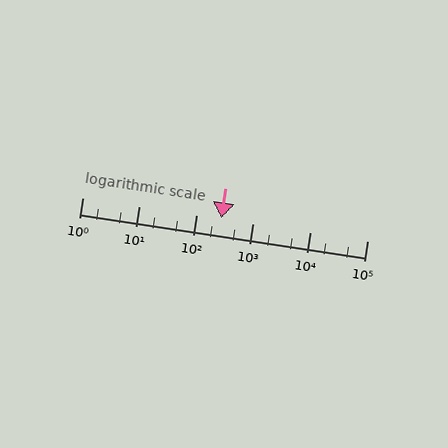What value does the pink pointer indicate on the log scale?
The pointer indicates approximately 270.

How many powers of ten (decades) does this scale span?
The scale spans 5 decades, from 1 to 100000.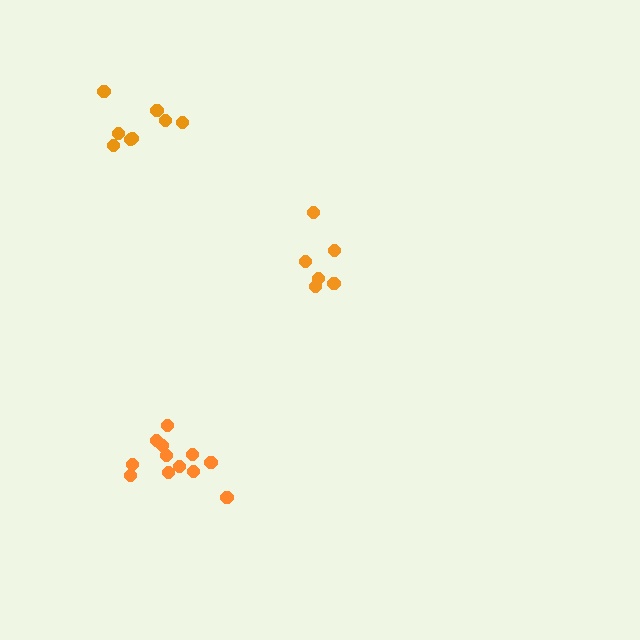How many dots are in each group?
Group 1: 6 dots, Group 2: 8 dots, Group 3: 12 dots (26 total).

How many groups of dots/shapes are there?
There are 3 groups.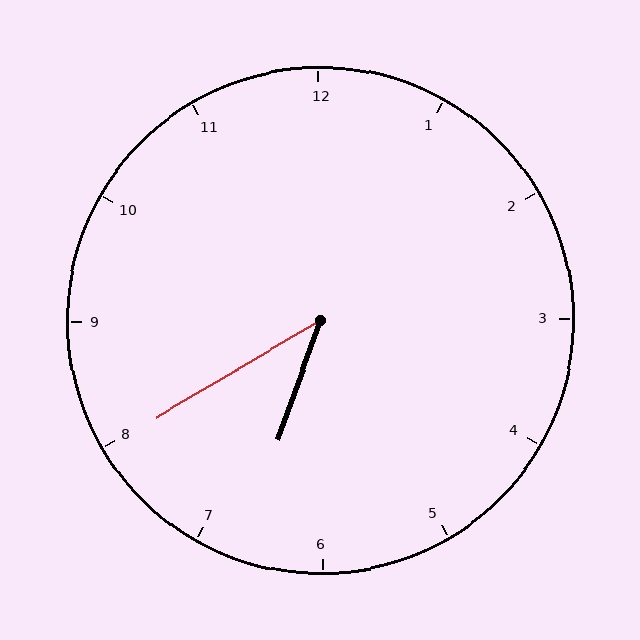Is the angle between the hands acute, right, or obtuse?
It is acute.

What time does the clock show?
6:40.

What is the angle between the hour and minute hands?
Approximately 40 degrees.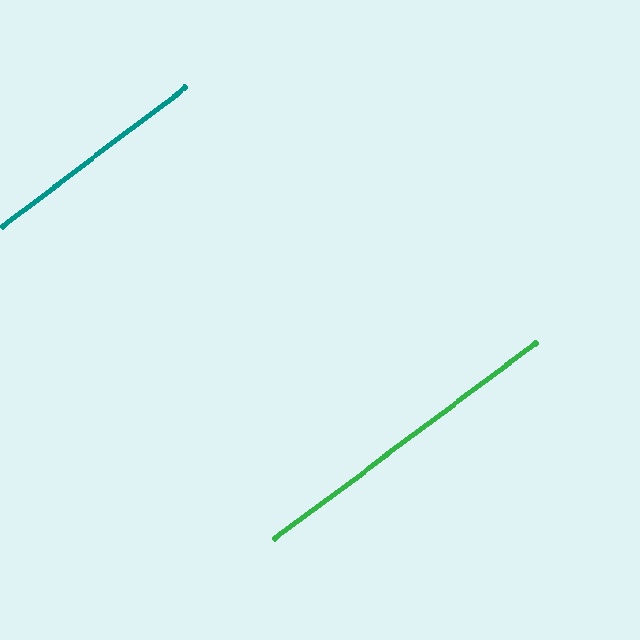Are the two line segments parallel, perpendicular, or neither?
Parallel — their directions differ by only 0.2°.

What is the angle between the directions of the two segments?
Approximately 0 degrees.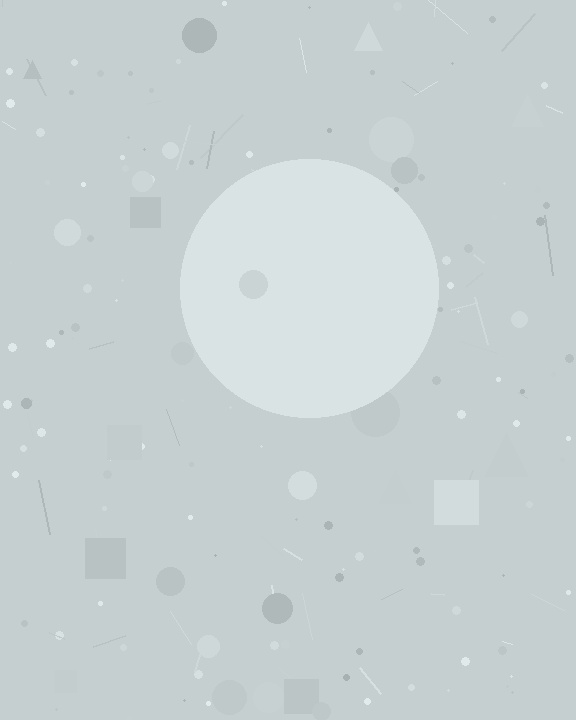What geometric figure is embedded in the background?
A circle is embedded in the background.